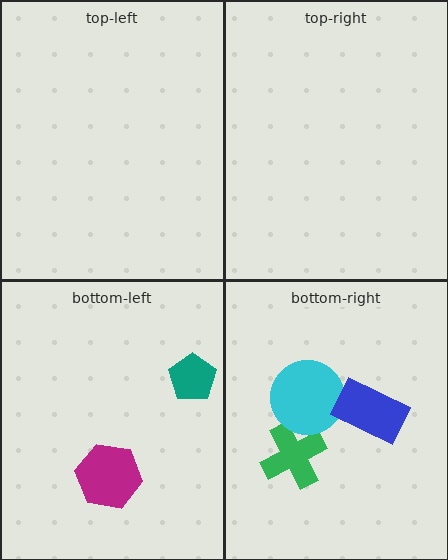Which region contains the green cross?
The bottom-right region.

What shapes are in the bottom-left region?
The teal pentagon, the magenta hexagon.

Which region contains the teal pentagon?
The bottom-left region.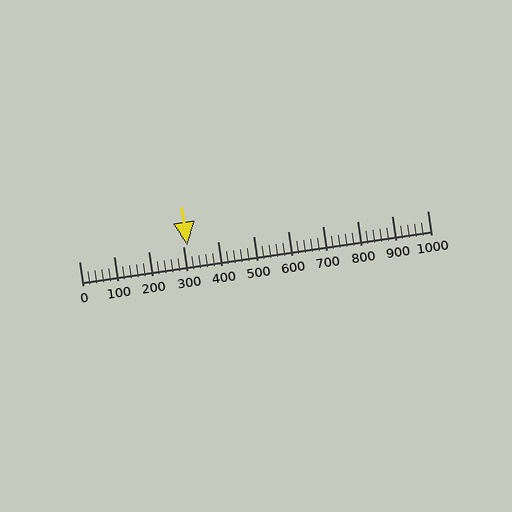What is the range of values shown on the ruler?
The ruler shows values from 0 to 1000.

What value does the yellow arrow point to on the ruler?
The yellow arrow points to approximately 310.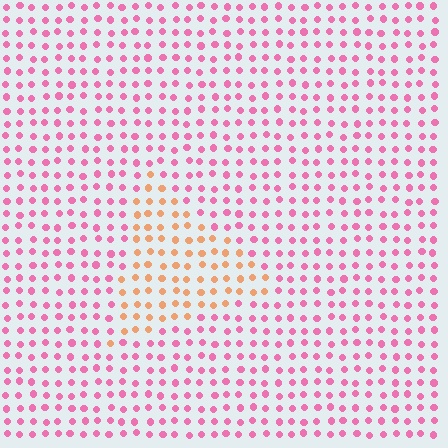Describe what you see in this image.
The image is filled with small pink elements in a uniform arrangement. A triangle-shaped region is visible where the elements are tinted to a slightly different hue, forming a subtle color boundary.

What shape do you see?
I see a triangle.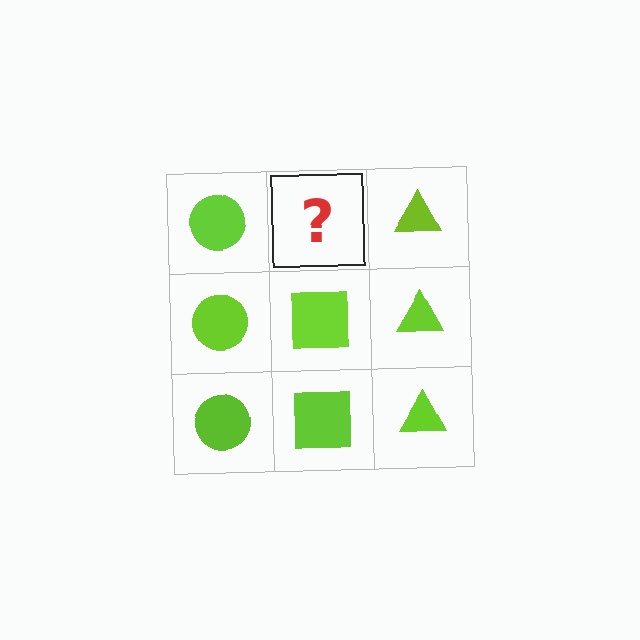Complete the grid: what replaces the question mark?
The question mark should be replaced with a lime square.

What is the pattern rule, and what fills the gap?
The rule is that each column has a consistent shape. The gap should be filled with a lime square.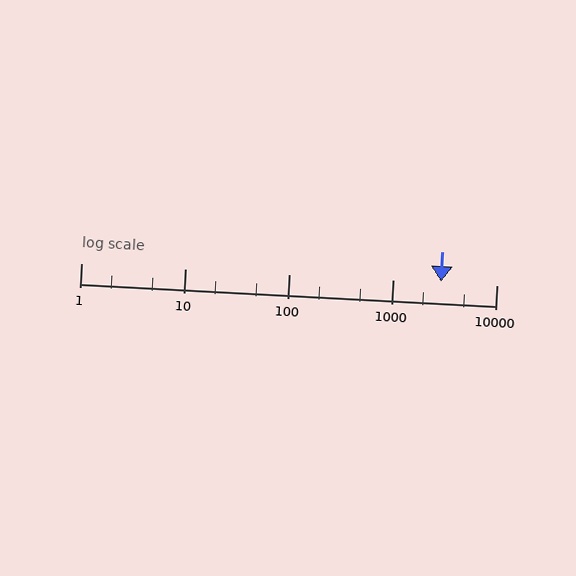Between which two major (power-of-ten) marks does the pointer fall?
The pointer is between 1000 and 10000.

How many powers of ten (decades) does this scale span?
The scale spans 4 decades, from 1 to 10000.